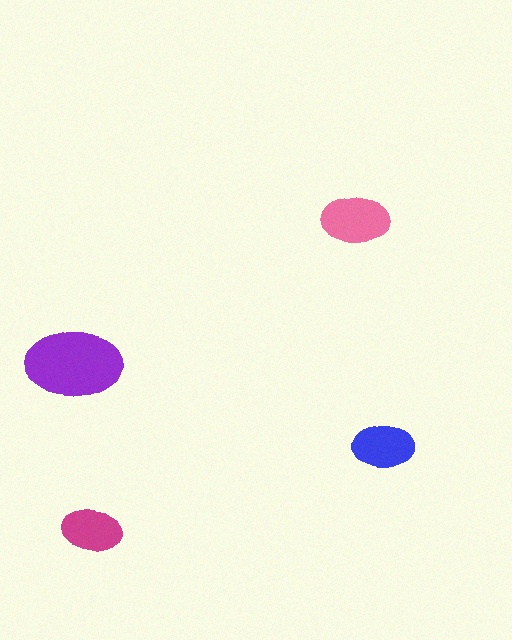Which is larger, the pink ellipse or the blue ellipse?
The pink one.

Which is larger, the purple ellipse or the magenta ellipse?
The purple one.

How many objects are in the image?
There are 4 objects in the image.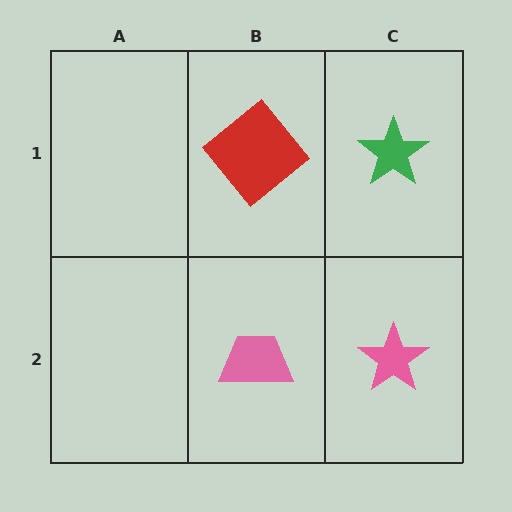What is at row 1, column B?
A red diamond.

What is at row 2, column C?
A pink star.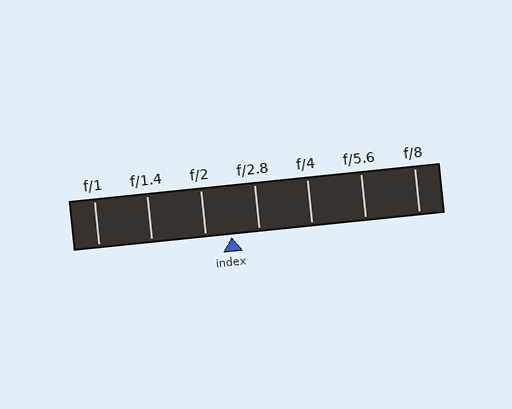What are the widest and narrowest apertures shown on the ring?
The widest aperture shown is f/1 and the narrowest is f/8.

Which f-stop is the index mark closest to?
The index mark is closest to f/2.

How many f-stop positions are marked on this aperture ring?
There are 7 f-stop positions marked.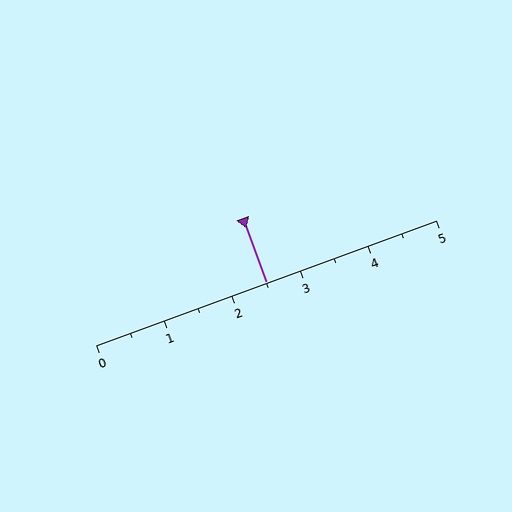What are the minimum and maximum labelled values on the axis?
The axis runs from 0 to 5.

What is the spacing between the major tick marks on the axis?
The major ticks are spaced 1 apart.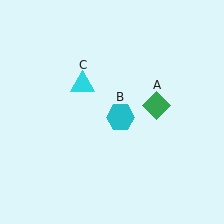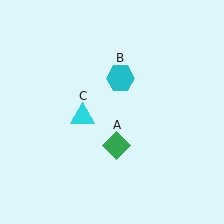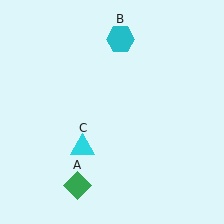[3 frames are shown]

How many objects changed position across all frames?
3 objects changed position: green diamond (object A), cyan hexagon (object B), cyan triangle (object C).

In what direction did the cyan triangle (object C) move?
The cyan triangle (object C) moved down.